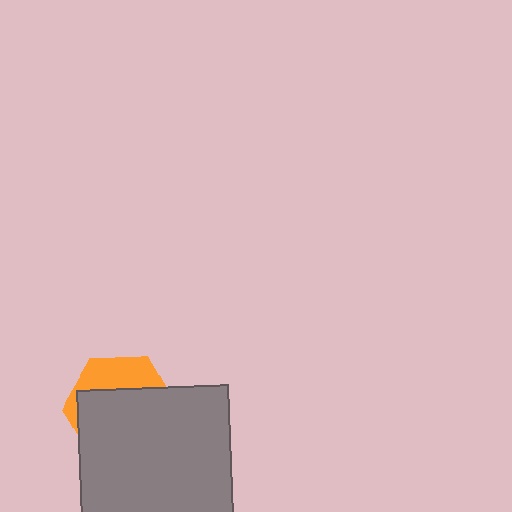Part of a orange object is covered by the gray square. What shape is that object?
It is a hexagon.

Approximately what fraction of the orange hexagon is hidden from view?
Roughly 68% of the orange hexagon is hidden behind the gray square.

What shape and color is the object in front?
The object in front is a gray square.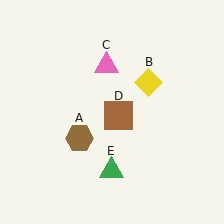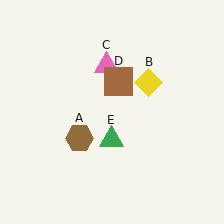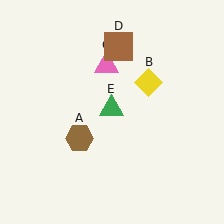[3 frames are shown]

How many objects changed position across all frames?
2 objects changed position: brown square (object D), green triangle (object E).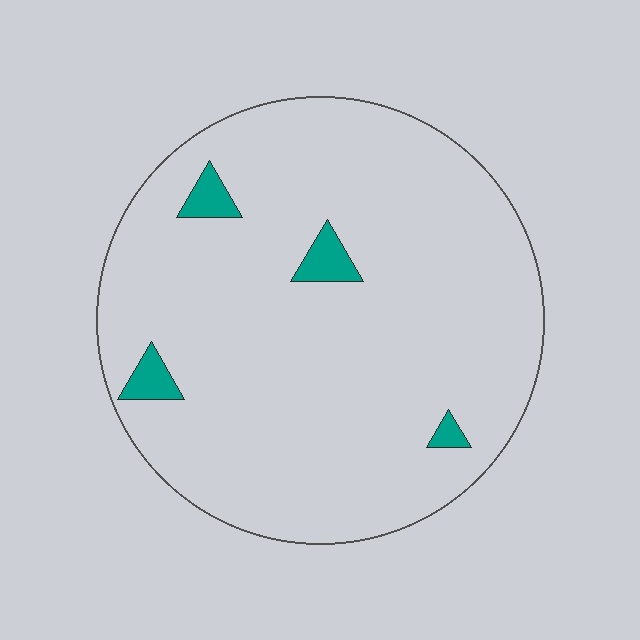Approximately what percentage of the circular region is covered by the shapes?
Approximately 5%.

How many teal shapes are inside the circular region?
4.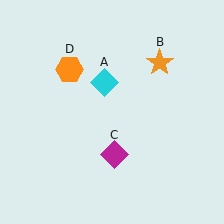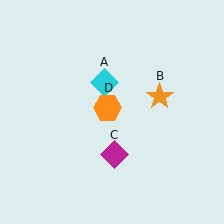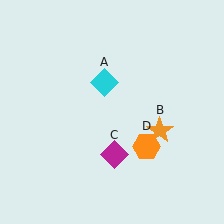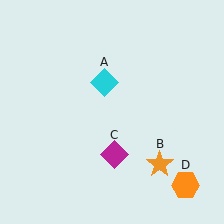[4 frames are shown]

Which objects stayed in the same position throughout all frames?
Cyan diamond (object A) and magenta diamond (object C) remained stationary.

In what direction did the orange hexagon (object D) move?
The orange hexagon (object D) moved down and to the right.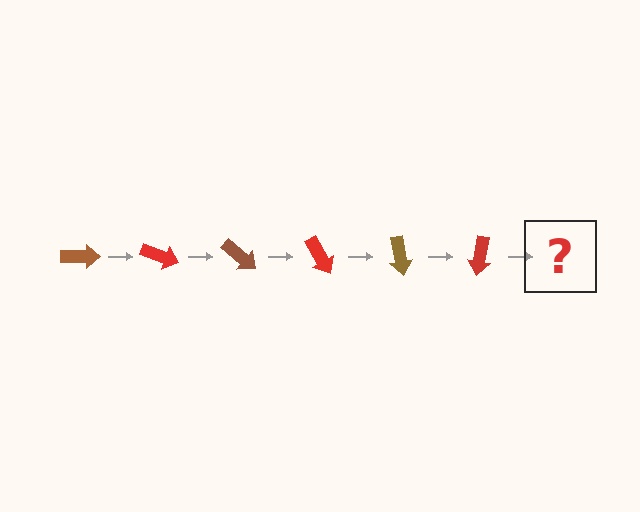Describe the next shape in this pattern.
It should be a brown arrow, rotated 120 degrees from the start.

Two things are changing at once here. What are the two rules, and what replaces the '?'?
The two rules are that it rotates 20 degrees each step and the color cycles through brown and red. The '?' should be a brown arrow, rotated 120 degrees from the start.